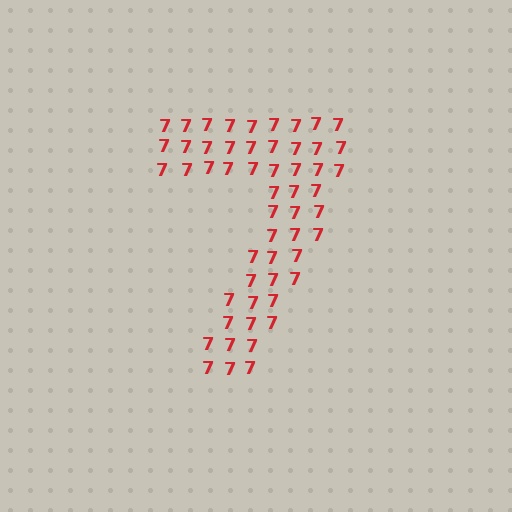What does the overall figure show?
The overall figure shows the digit 7.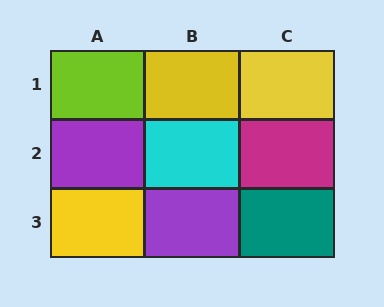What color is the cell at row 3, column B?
Purple.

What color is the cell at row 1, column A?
Lime.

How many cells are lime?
1 cell is lime.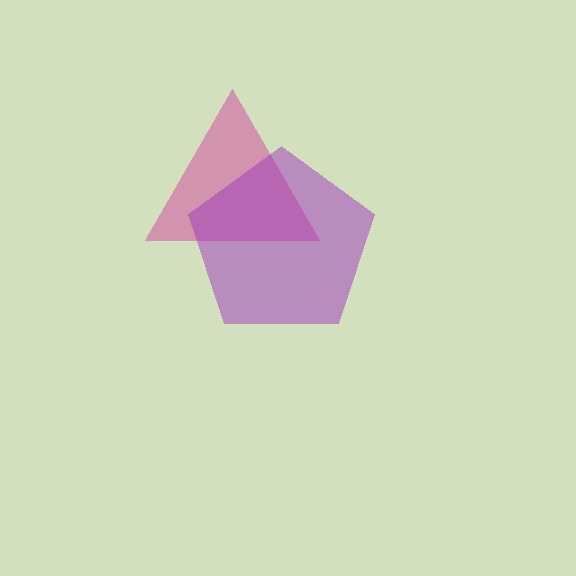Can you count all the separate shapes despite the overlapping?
Yes, there are 2 separate shapes.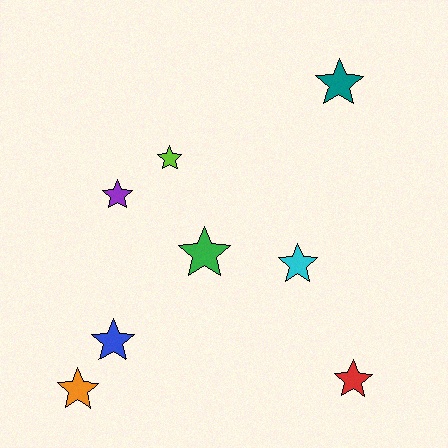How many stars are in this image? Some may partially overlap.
There are 8 stars.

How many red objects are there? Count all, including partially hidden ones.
There is 1 red object.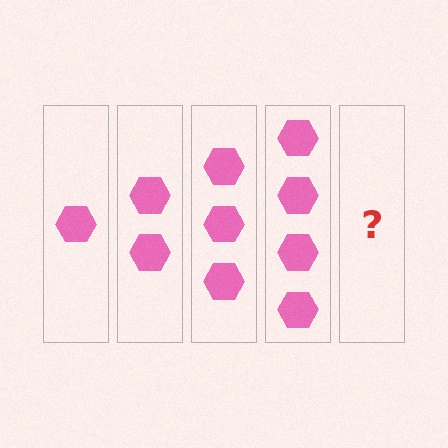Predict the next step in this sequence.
The next step is 5 hexagons.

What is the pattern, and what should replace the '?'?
The pattern is that each step adds one more hexagon. The '?' should be 5 hexagons.